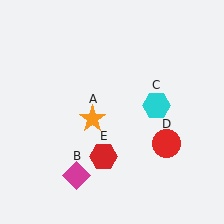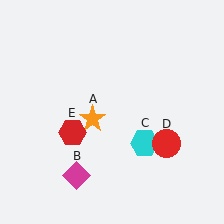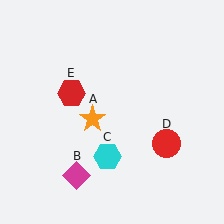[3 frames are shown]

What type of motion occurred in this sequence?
The cyan hexagon (object C), red hexagon (object E) rotated clockwise around the center of the scene.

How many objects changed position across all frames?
2 objects changed position: cyan hexagon (object C), red hexagon (object E).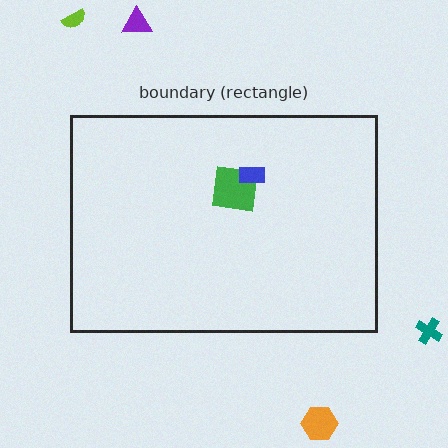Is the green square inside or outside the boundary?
Inside.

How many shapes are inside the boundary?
2 inside, 4 outside.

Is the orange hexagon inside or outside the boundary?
Outside.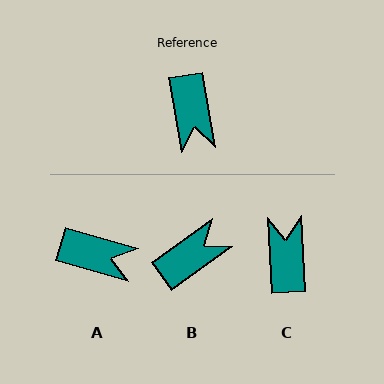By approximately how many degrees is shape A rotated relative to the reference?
Approximately 64 degrees counter-clockwise.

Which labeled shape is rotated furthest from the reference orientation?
C, about 174 degrees away.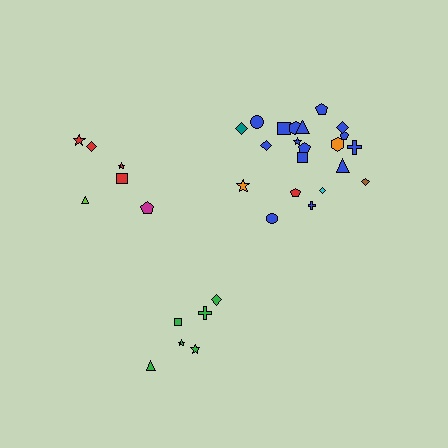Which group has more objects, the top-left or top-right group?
The top-right group.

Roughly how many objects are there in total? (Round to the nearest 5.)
Roughly 35 objects in total.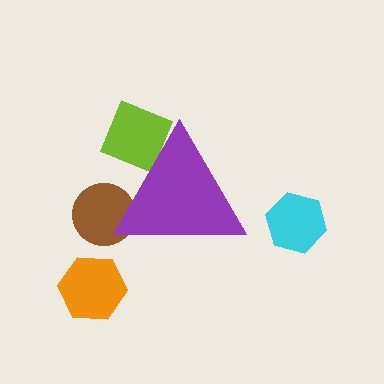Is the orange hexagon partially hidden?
No, the orange hexagon is fully visible.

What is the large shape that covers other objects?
A purple triangle.